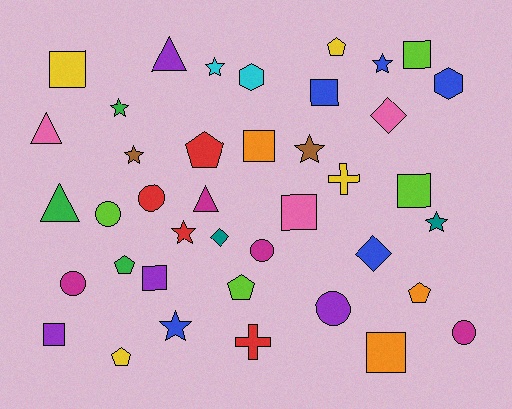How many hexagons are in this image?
There are 2 hexagons.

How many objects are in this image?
There are 40 objects.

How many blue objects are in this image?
There are 5 blue objects.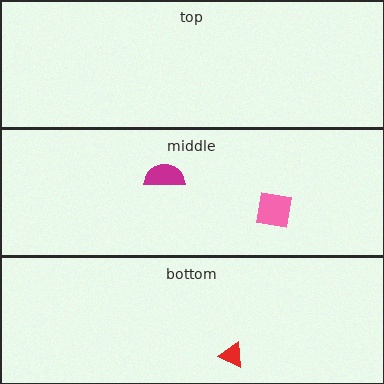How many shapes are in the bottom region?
1.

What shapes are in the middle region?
The magenta semicircle, the pink square.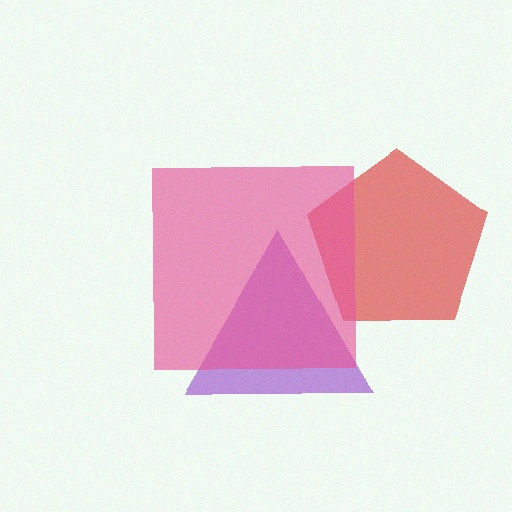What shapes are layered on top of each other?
The layered shapes are: a purple triangle, a red pentagon, a pink square.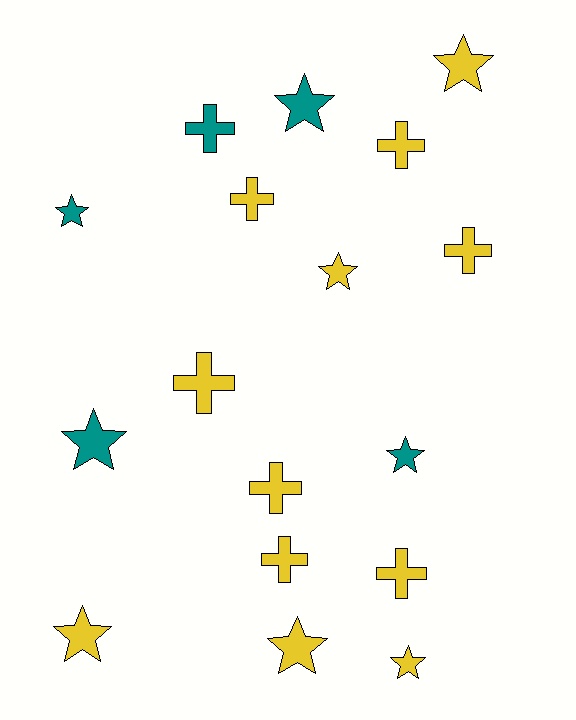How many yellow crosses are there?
There are 7 yellow crosses.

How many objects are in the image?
There are 17 objects.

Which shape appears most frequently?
Star, with 9 objects.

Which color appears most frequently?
Yellow, with 12 objects.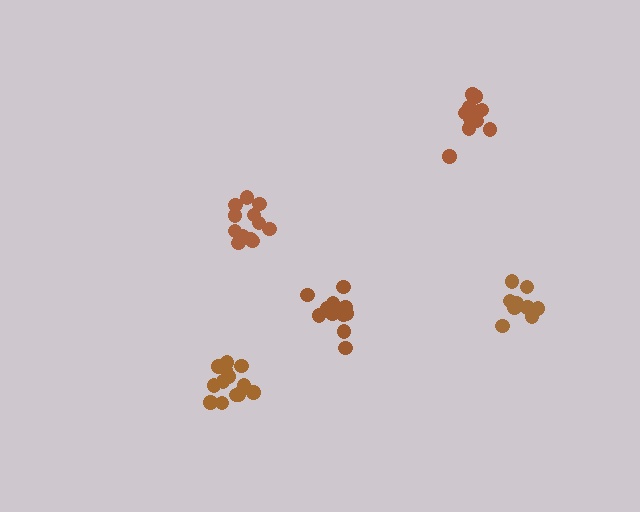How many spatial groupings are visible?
There are 5 spatial groupings.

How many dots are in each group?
Group 1: 9 dots, Group 2: 13 dots, Group 3: 11 dots, Group 4: 13 dots, Group 5: 12 dots (58 total).